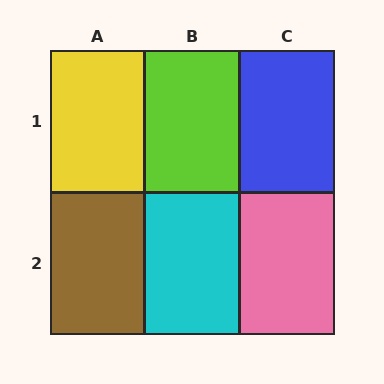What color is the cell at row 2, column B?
Cyan.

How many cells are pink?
1 cell is pink.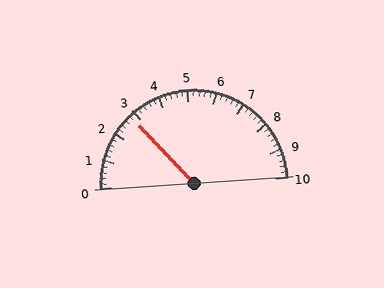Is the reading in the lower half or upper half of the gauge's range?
The reading is in the lower half of the range (0 to 10).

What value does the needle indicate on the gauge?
The needle indicates approximately 2.8.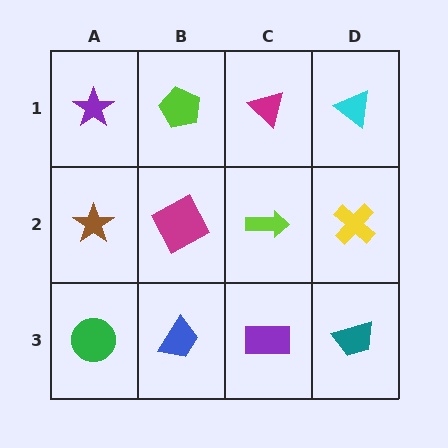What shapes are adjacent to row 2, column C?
A magenta triangle (row 1, column C), a purple rectangle (row 3, column C), a magenta square (row 2, column B), a yellow cross (row 2, column D).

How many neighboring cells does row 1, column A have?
2.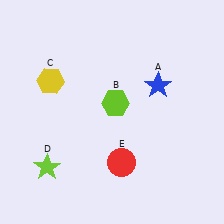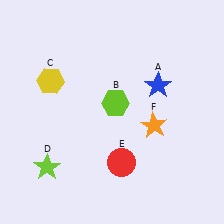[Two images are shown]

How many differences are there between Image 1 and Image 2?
There is 1 difference between the two images.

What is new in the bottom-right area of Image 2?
An orange star (F) was added in the bottom-right area of Image 2.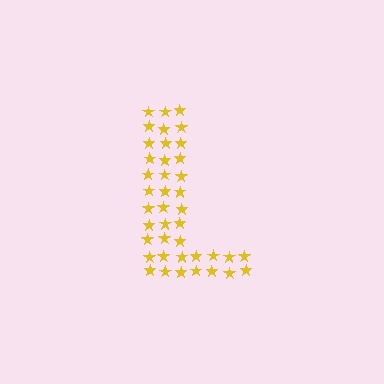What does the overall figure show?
The overall figure shows the letter L.